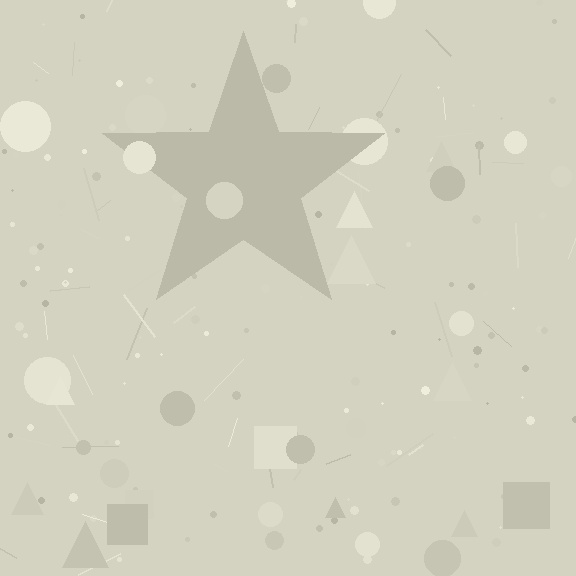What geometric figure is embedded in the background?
A star is embedded in the background.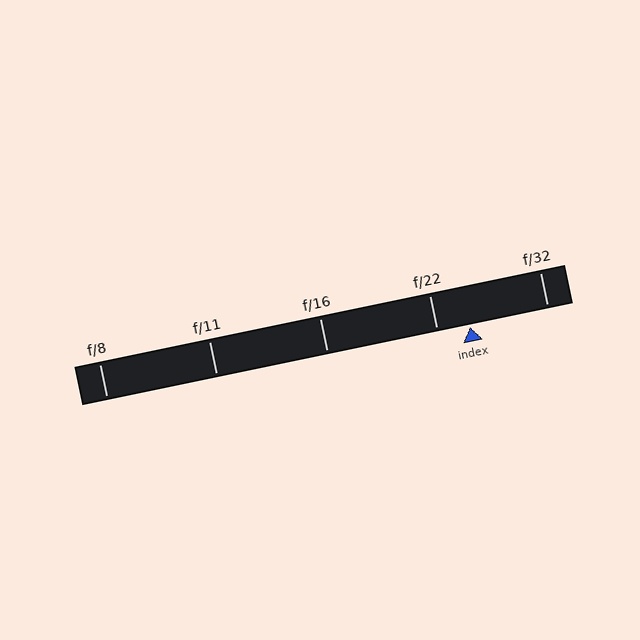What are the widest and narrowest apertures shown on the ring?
The widest aperture shown is f/8 and the narrowest is f/32.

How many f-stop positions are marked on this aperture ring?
There are 5 f-stop positions marked.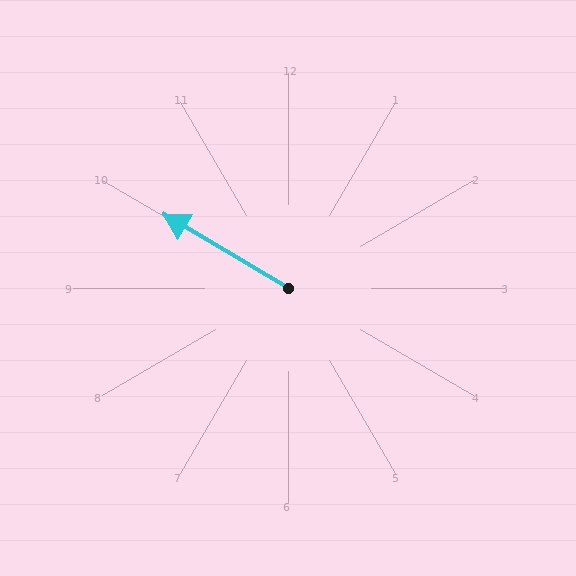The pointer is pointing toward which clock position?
Roughly 10 o'clock.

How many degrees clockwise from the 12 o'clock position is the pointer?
Approximately 301 degrees.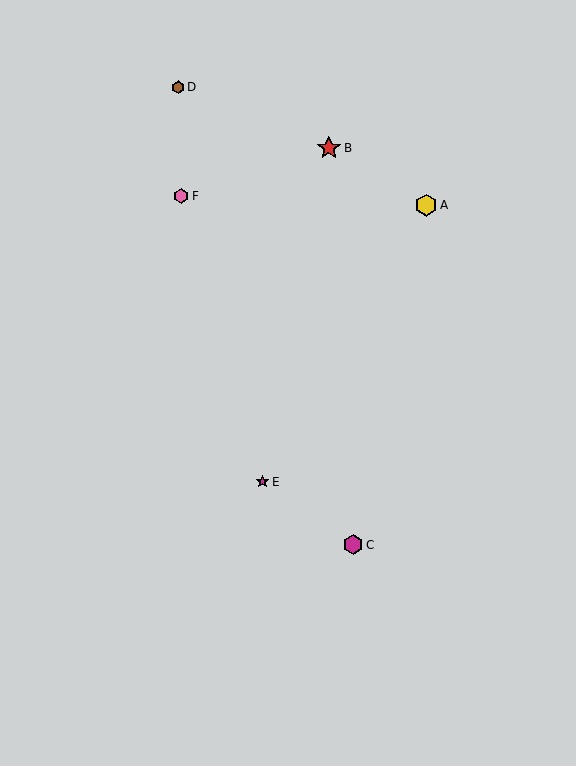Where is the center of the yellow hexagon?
The center of the yellow hexagon is at (426, 205).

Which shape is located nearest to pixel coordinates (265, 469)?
The magenta star (labeled E) at (262, 482) is nearest to that location.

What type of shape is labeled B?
Shape B is a red star.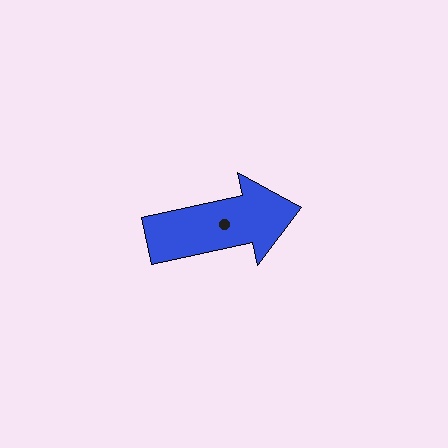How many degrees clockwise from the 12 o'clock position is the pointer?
Approximately 78 degrees.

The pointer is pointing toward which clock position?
Roughly 3 o'clock.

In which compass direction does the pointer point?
East.